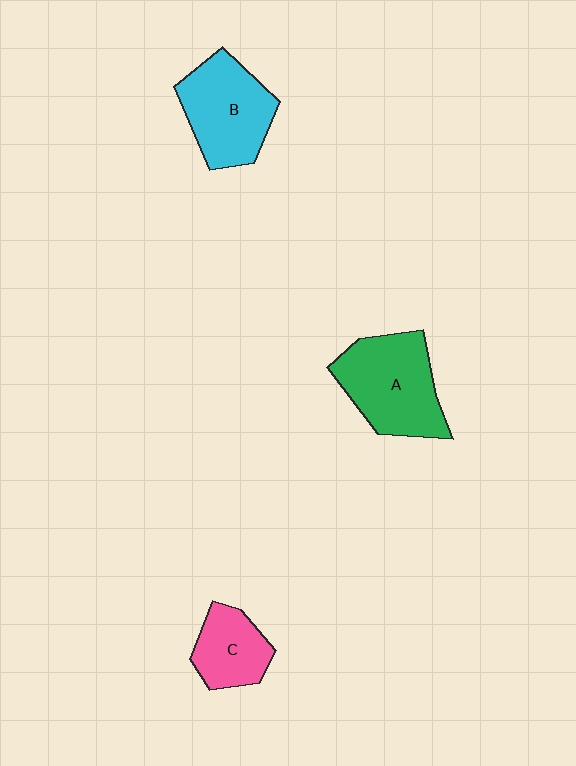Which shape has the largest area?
Shape A (green).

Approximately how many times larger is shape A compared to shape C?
Approximately 1.7 times.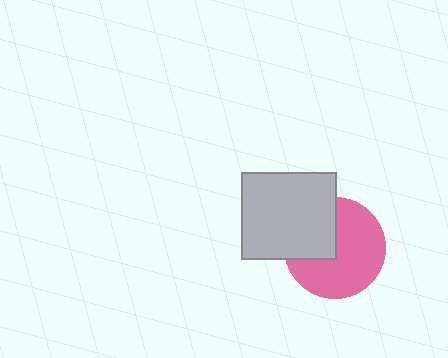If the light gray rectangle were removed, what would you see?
You would see the complete pink circle.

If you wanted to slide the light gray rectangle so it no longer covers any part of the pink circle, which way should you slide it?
Slide it toward the upper-left — that is the most direct way to separate the two shapes.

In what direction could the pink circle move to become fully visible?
The pink circle could move toward the lower-right. That would shift it out from behind the light gray rectangle entirely.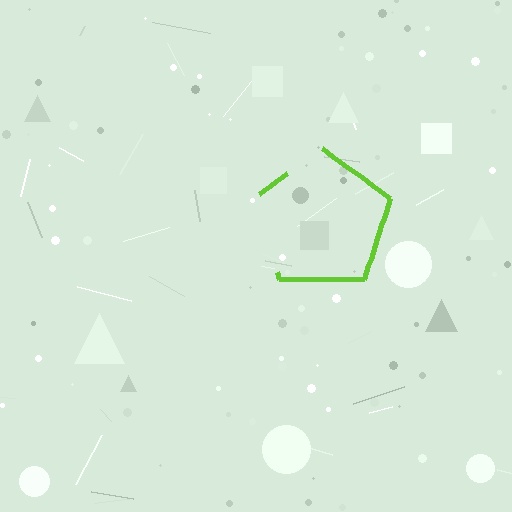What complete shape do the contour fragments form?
The contour fragments form a pentagon.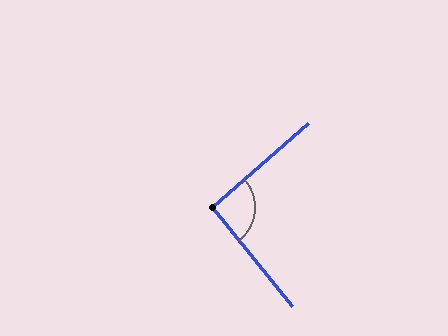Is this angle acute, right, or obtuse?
It is approximately a right angle.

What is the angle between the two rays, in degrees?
Approximately 92 degrees.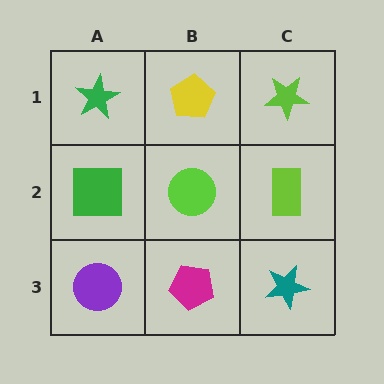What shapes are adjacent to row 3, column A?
A green square (row 2, column A), a magenta pentagon (row 3, column B).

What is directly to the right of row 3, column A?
A magenta pentagon.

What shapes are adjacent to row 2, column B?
A yellow pentagon (row 1, column B), a magenta pentagon (row 3, column B), a green square (row 2, column A), a lime rectangle (row 2, column C).